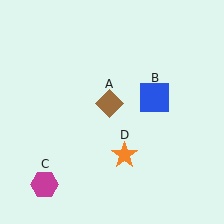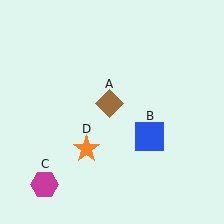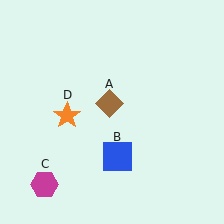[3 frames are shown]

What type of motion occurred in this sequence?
The blue square (object B), orange star (object D) rotated clockwise around the center of the scene.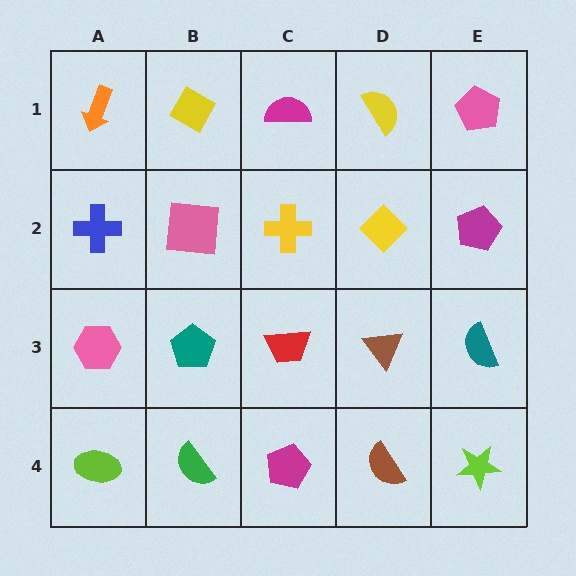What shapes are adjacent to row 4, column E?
A teal semicircle (row 3, column E), a brown semicircle (row 4, column D).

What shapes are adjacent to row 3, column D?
A yellow diamond (row 2, column D), a brown semicircle (row 4, column D), a red trapezoid (row 3, column C), a teal semicircle (row 3, column E).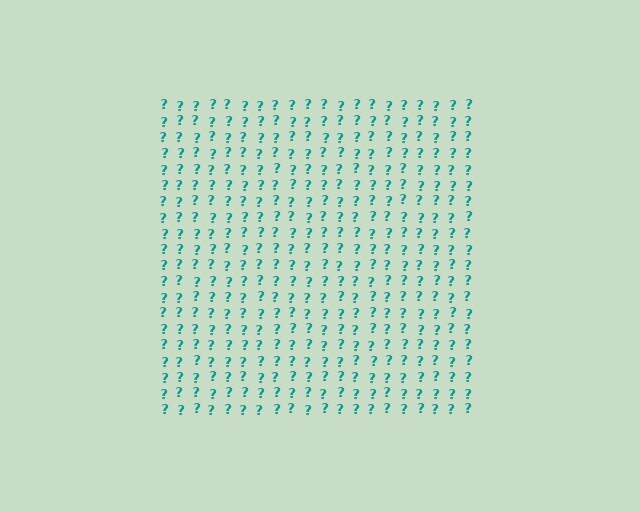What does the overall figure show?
The overall figure shows a square.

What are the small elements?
The small elements are question marks.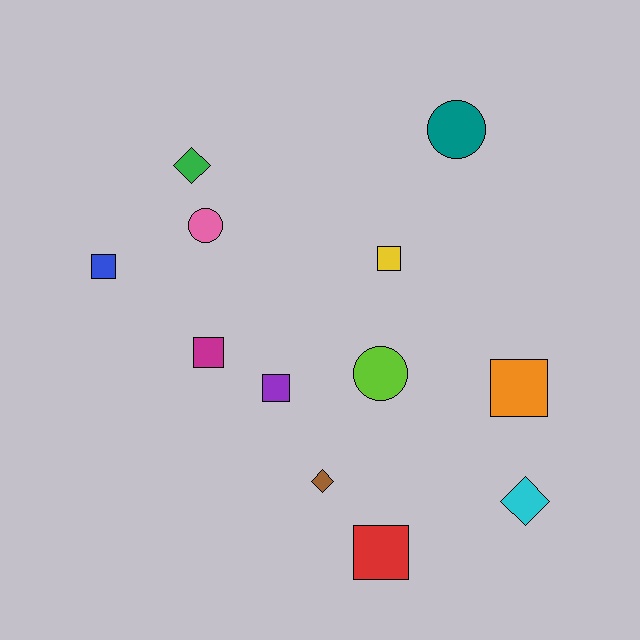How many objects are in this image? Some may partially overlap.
There are 12 objects.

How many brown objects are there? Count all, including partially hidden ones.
There is 1 brown object.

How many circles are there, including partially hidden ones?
There are 3 circles.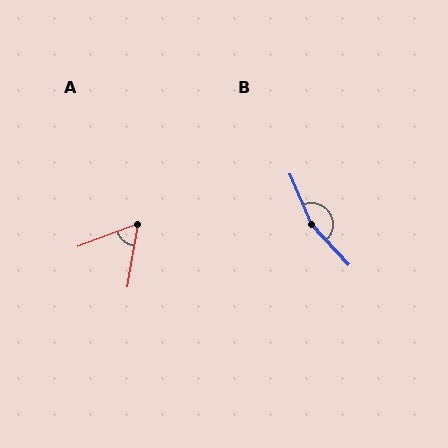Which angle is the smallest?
A, at approximately 60 degrees.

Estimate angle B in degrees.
Approximately 161 degrees.